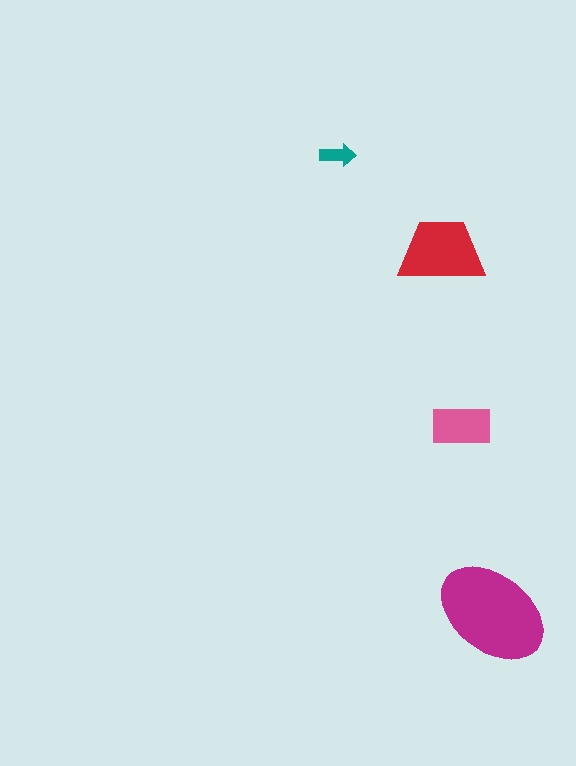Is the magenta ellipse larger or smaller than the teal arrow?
Larger.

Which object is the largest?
The magenta ellipse.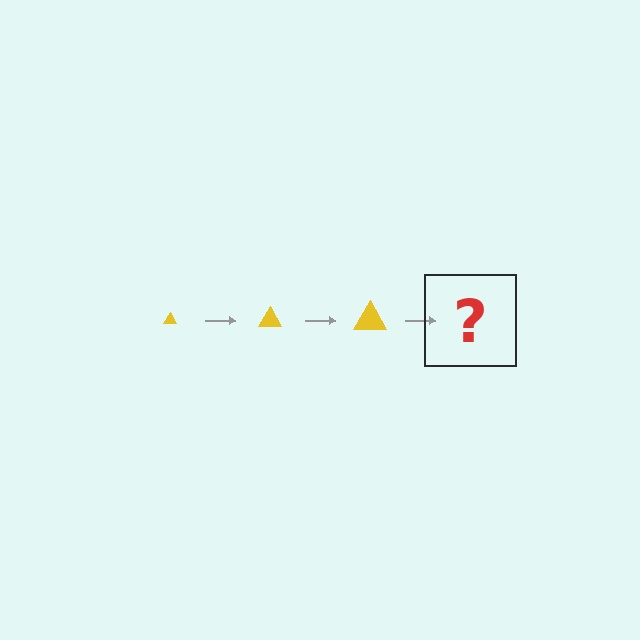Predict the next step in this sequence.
The next step is a yellow triangle, larger than the previous one.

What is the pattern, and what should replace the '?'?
The pattern is that the triangle gets progressively larger each step. The '?' should be a yellow triangle, larger than the previous one.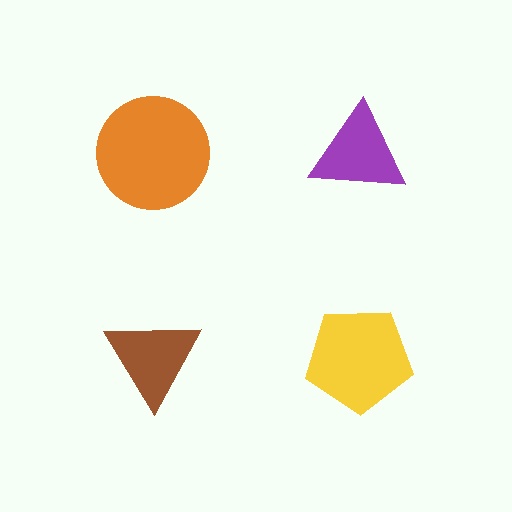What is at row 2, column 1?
A brown triangle.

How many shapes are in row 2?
2 shapes.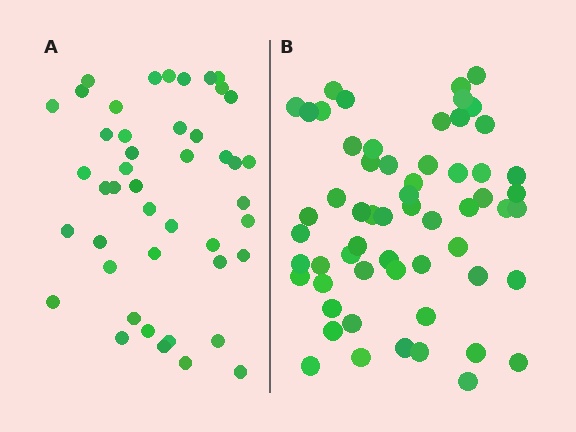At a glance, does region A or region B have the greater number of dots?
Region B (the right region) has more dots.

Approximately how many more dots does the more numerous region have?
Region B has approximately 15 more dots than region A.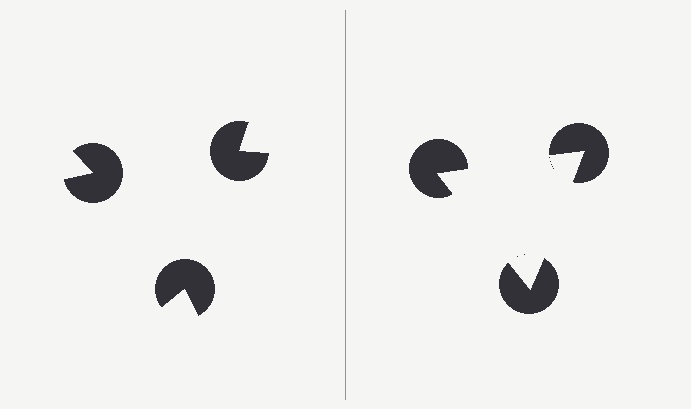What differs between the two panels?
The pac-man discs are positioned identically on both sides; only the wedge orientations differ. On the right they align to a triangle; on the left they are misaligned.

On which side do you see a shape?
An illusory triangle appears on the right side. On the left side the wedge cuts are rotated, so no coherent shape forms.